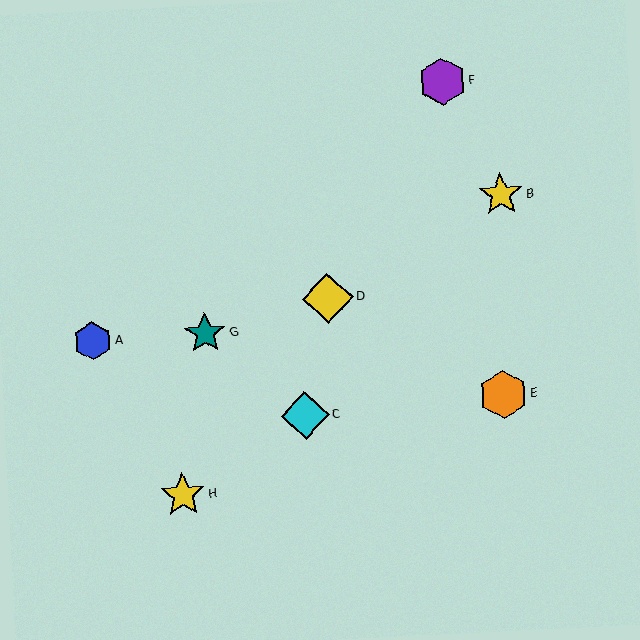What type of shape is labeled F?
Shape F is a purple hexagon.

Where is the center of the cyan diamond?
The center of the cyan diamond is at (305, 416).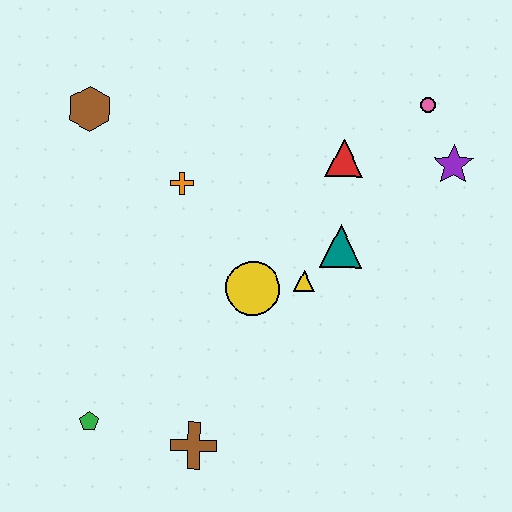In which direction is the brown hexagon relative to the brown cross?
The brown hexagon is above the brown cross.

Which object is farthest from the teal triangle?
The green pentagon is farthest from the teal triangle.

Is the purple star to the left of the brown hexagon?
No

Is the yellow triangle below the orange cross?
Yes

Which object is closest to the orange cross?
The brown hexagon is closest to the orange cross.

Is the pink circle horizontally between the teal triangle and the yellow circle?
No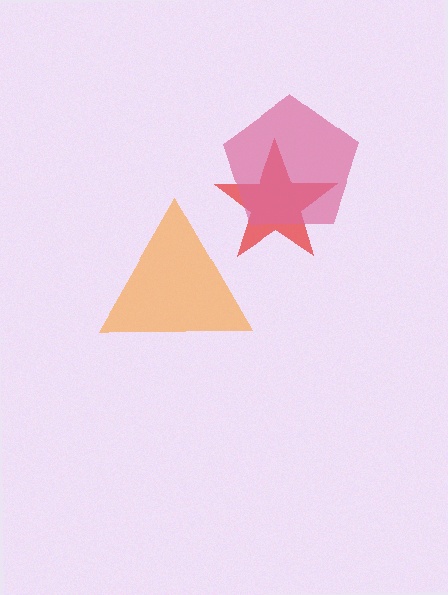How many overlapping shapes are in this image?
There are 3 overlapping shapes in the image.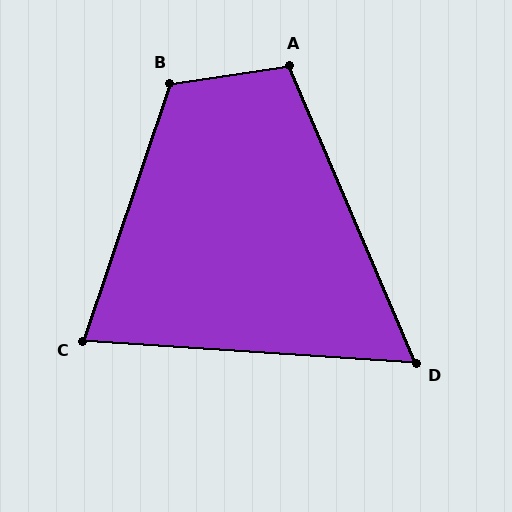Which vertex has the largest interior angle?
B, at approximately 117 degrees.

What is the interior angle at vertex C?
Approximately 75 degrees (acute).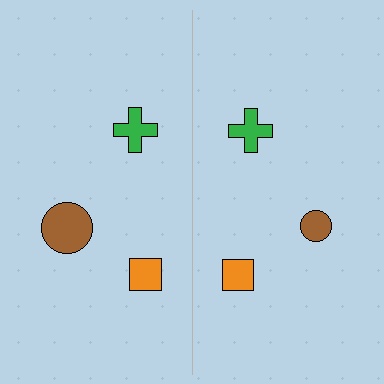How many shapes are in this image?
There are 6 shapes in this image.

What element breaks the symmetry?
The brown circle on the right side has a different size than its mirror counterpart.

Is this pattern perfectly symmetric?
No, the pattern is not perfectly symmetric. The brown circle on the right side has a different size than its mirror counterpart.